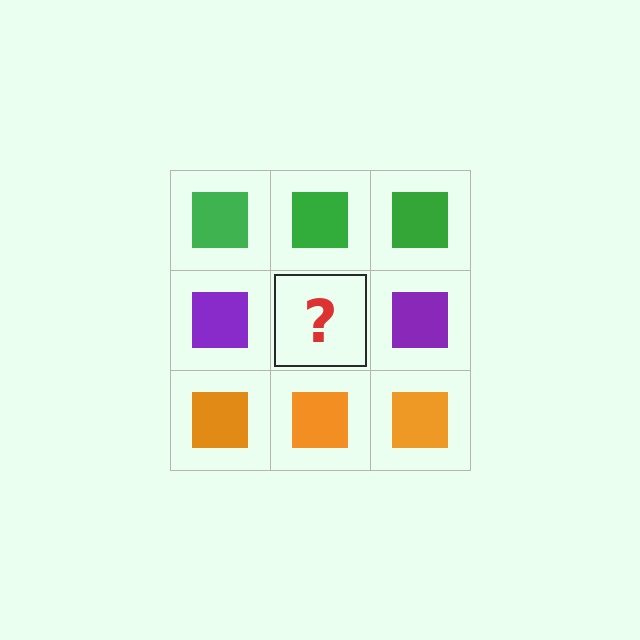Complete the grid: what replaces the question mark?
The question mark should be replaced with a purple square.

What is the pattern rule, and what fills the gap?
The rule is that each row has a consistent color. The gap should be filled with a purple square.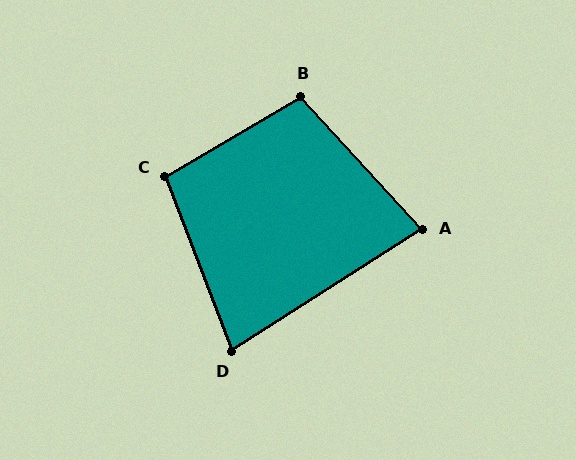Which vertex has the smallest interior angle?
D, at approximately 78 degrees.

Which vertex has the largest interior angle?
B, at approximately 102 degrees.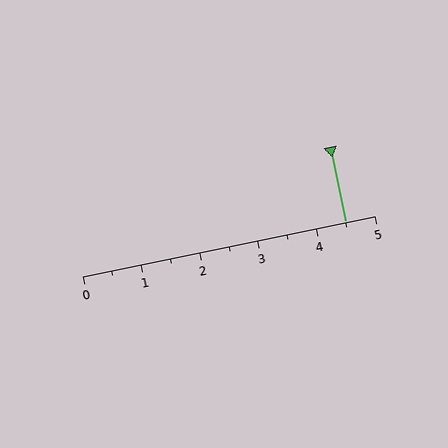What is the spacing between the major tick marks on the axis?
The major ticks are spaced 1 apart.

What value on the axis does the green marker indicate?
The marker indicates approximately 4.5.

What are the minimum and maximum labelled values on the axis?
The axis runs from 0 to 5.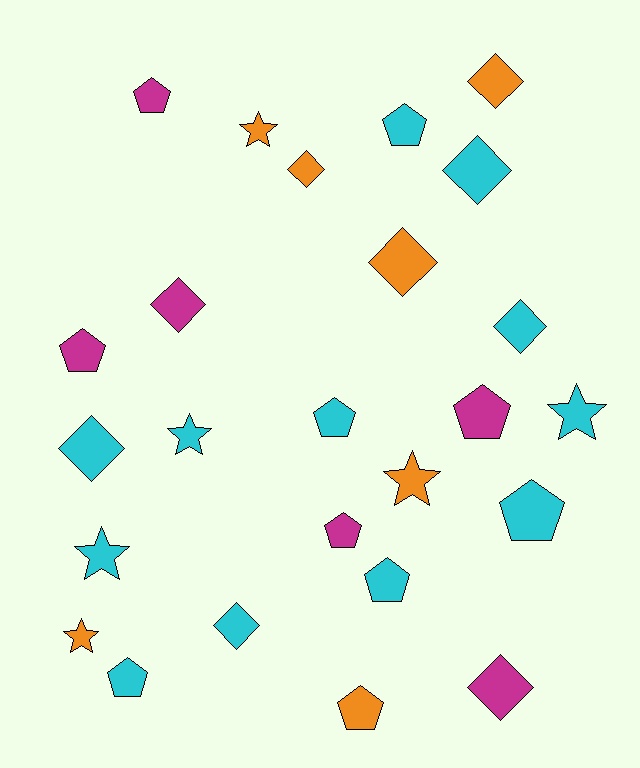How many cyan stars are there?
There are 3 cyan stars.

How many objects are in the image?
There are 25 objects.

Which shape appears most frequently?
Pentagon, with 10 objects.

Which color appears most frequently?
Cyan, with 12 objects.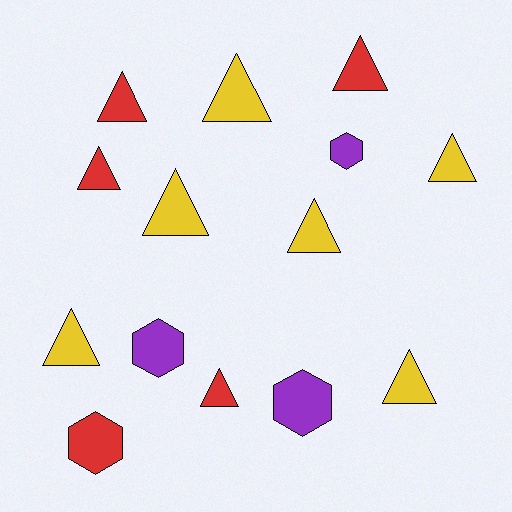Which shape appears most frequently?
Triangle, with 10 objects.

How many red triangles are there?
There are 4 red triangles.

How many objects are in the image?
There are 14 objects.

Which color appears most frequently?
Yellow, with 6 objects.